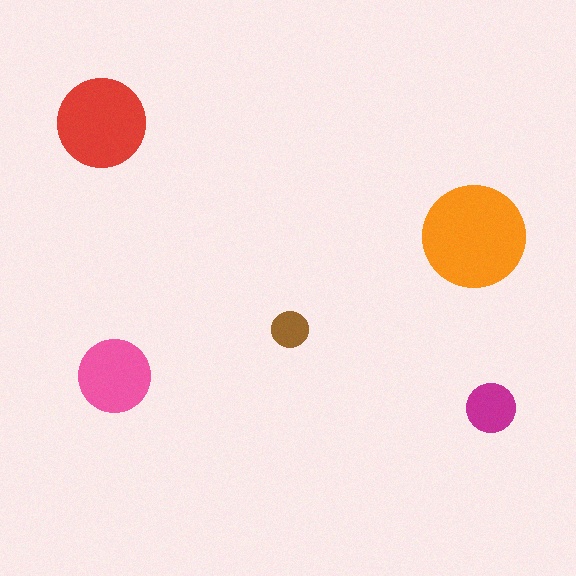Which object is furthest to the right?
The magenta circle is rightmost.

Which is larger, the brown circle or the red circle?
The red one.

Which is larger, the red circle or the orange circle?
The orange one.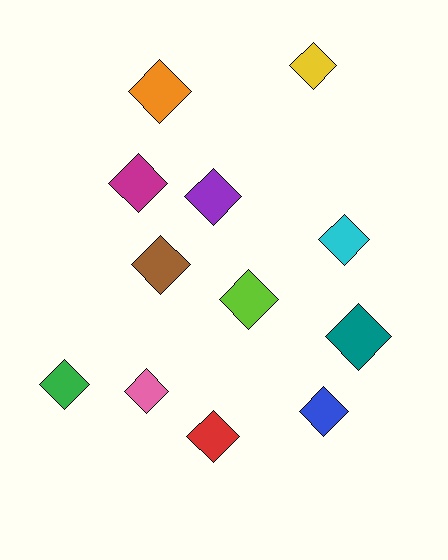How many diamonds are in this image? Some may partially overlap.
There are 12 diamonds.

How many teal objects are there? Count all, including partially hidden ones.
There is 1 teal object.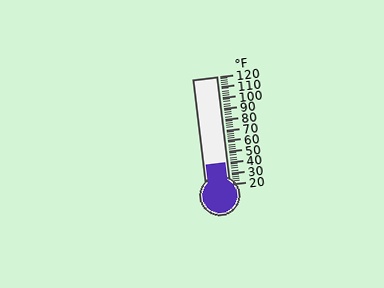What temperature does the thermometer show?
The thermometer shows approximately 40°F.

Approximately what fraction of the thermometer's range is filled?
The thermometer is filled to approximately 20% of its range.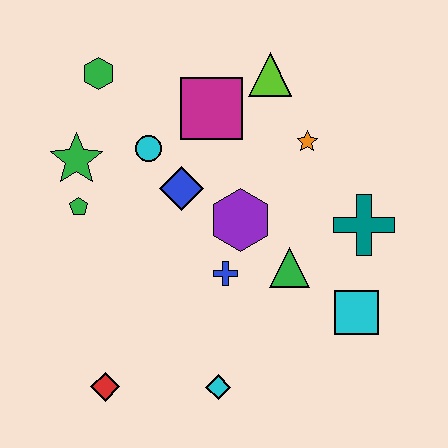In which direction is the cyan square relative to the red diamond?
The cyan square is to the right of the red diamond.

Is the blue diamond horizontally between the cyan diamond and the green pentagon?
Yes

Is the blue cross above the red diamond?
Yes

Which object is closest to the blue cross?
The purple hexagon is closest to the blue cross.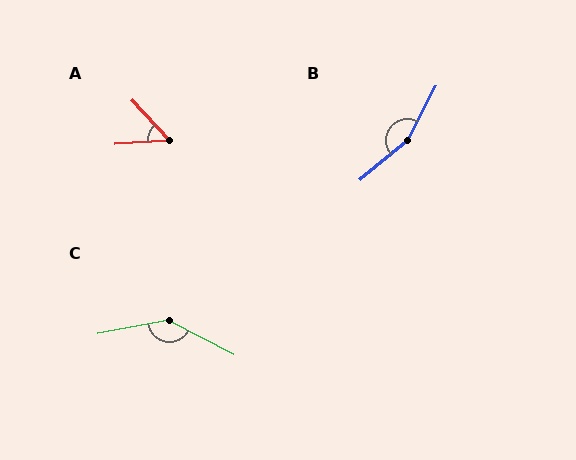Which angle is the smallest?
A, at approximately 51 degrees.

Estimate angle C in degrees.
Approximately 142 degrees.